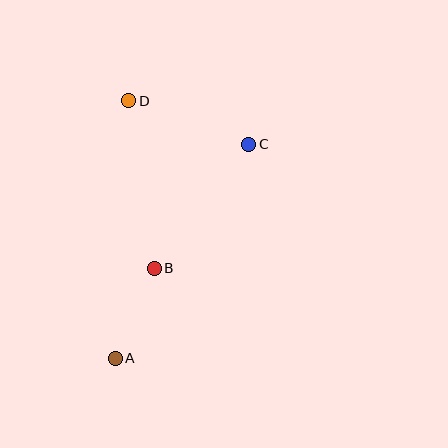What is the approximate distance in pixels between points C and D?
The distance between C and D is approximately 127 pixels.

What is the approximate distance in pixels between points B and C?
The distance between B and C is approximately 156 pixels.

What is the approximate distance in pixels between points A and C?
The distance between A and C is approximately 252 pixels.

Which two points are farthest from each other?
Points A and D are farthest from each other.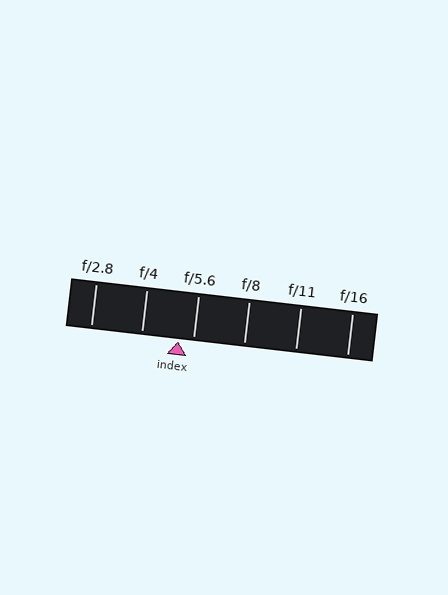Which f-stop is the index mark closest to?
The index mark is closest to f/5.6.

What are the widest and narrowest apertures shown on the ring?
The widest aperture shown is f/2.8 and the narrowest is f/16.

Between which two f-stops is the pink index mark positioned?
The index mark is between f/4 and f/5.6.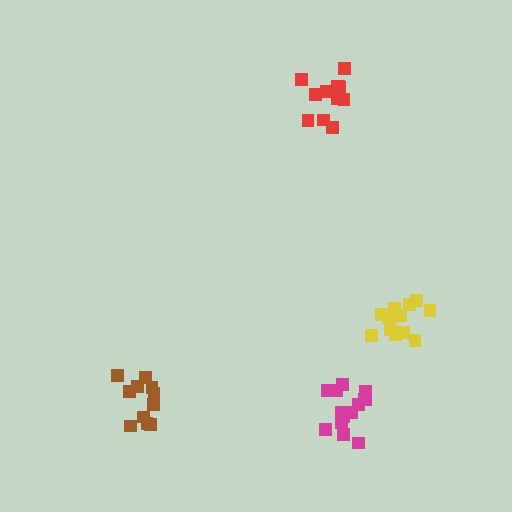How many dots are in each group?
Group 1: 12 dots, Group 2: 14 dots, Group 3: 11 dots, Group 4: 12 dots (49 total).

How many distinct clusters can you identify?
There are 4 distinct clusters.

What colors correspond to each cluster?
The clusters are colored: red, magenta, brown, yellow.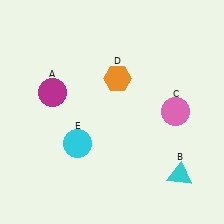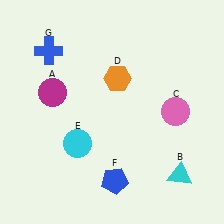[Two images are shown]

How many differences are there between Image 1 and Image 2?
There are 2 differences between the two images.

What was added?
A blue pentagon (F), a blue cross (G) were added in Image 2.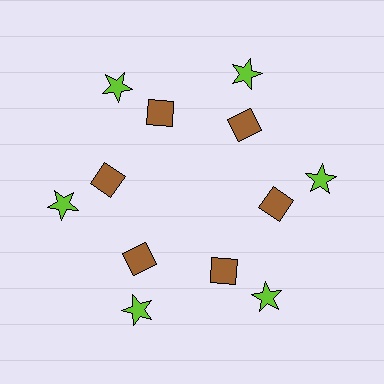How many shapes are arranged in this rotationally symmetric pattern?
There are 12 shapes, arranged in 6 groups of 2.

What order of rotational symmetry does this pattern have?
This pattern has 6-fold rotational symmetry.